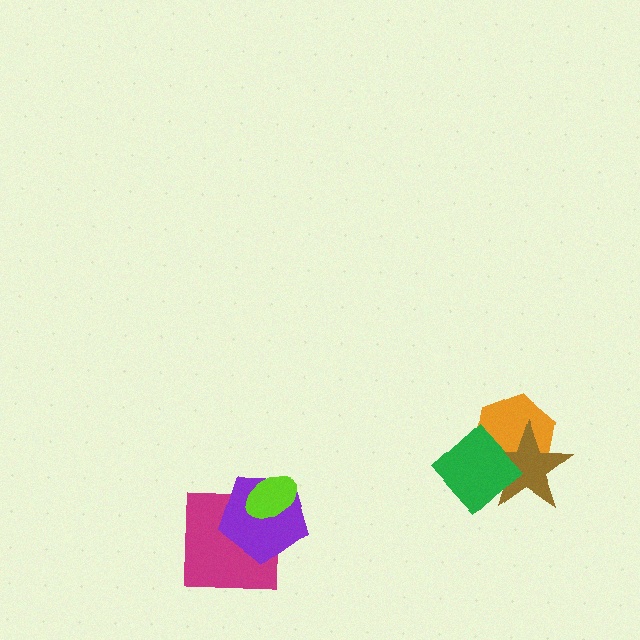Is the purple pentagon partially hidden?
Yes, it is partially covered by another shape.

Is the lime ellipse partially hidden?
No, no other shape covers it.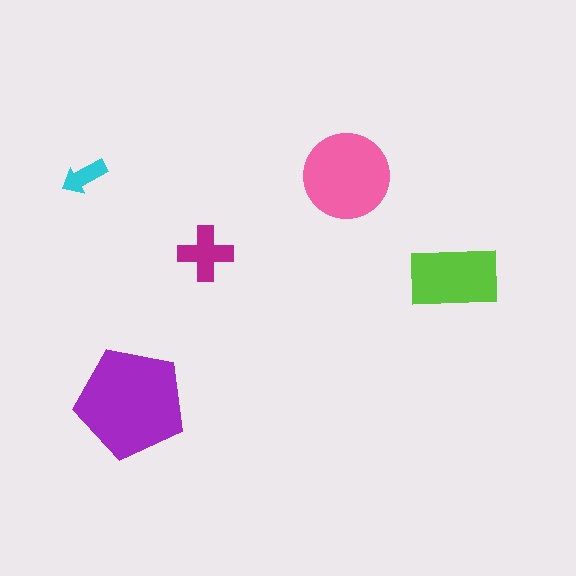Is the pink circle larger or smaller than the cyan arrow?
Larger.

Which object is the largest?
The purple pentagon.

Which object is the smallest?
The cyan arrow.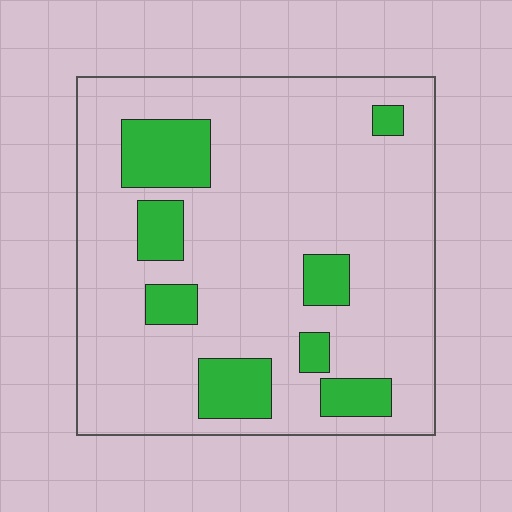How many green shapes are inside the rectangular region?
8.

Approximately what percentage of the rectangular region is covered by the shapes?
Approximately 20%.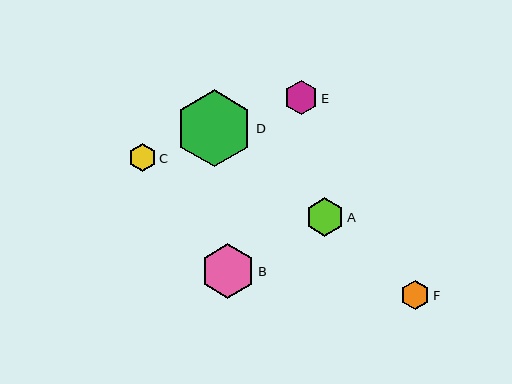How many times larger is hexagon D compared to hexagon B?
Hexagon D is approximately 1.4 times the size of hexagon B.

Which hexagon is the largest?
Hexagon D is the largest with a size of approximately 77 pixels.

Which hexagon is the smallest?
Hexagon C is the smallest with a size of approximately 27 pixels.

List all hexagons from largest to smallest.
From largest to smallest: D, B, A, E, F, C.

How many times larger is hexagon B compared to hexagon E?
Hexagon B is approximately 1.6 times the size of hexagon E.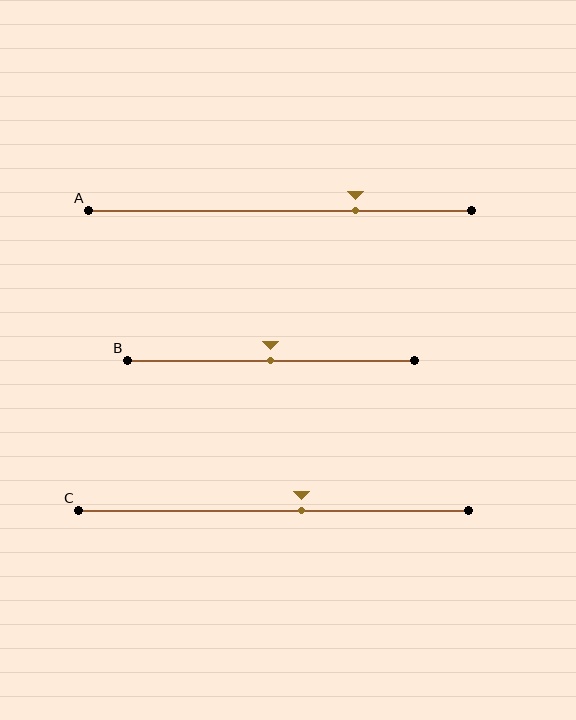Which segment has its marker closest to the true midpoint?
Segment B has its marker closest to the true midpoint.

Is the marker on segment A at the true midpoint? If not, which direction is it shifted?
No, the marker on segment A is shifted to the right by about 20% of the segment length.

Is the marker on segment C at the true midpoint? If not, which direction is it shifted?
No, the marker on segment C is shifted to the right by about 7% of the segment length.